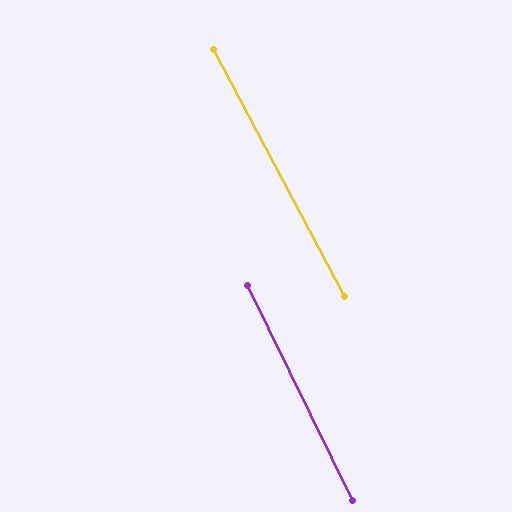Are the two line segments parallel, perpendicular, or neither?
Parallel — their directions differ by only 1.8°.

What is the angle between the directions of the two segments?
Approximately 2 degrees.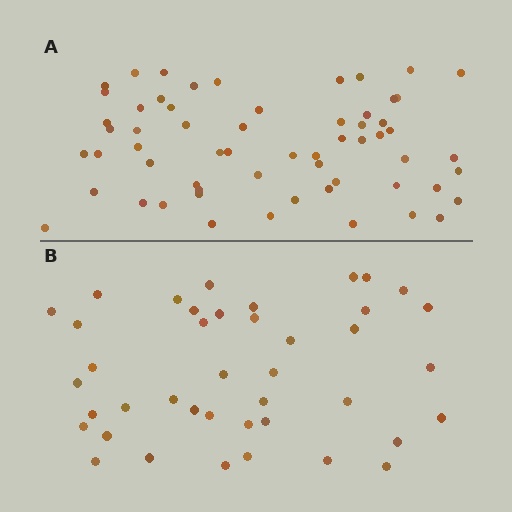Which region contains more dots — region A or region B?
Region A (the top region) has more dots.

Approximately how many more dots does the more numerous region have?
Region A has approximately 20 more dots than region B.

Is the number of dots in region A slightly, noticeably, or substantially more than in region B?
Region A has substantially more. The ratio is roughly 1.5 to 1.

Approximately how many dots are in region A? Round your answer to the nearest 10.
About 60 dots.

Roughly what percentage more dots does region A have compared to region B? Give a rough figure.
About 45% more.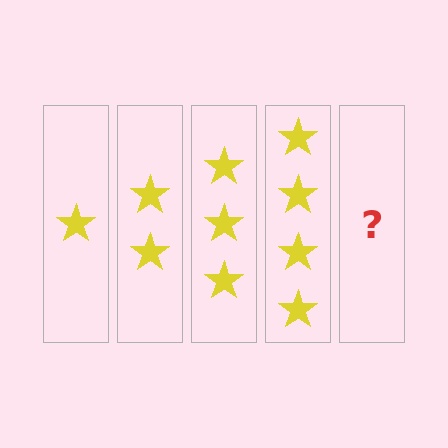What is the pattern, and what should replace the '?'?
The pattern is that each step adds one more star. The '?' should be 5 stars.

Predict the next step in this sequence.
The next step is 5 stars.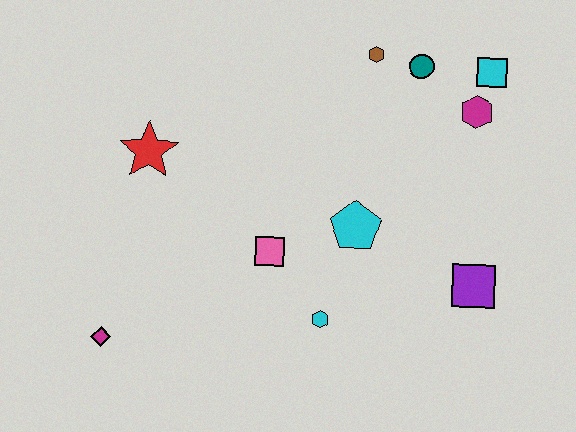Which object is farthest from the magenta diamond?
The cyan square is farthest from the magenta diamond.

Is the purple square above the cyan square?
No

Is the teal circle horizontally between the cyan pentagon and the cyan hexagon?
No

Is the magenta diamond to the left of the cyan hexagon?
Yes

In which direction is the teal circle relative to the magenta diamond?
The teal circle is to the right of the magenta diamond.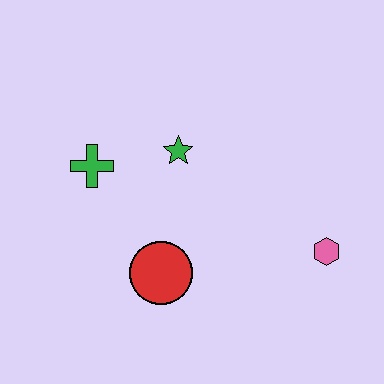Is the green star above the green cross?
Yes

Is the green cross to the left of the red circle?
Yes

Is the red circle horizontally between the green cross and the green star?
Yes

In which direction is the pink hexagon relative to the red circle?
The pink hexagon is to the right of the red circle.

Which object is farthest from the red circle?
The pink hexagon is farthest from the red circle.